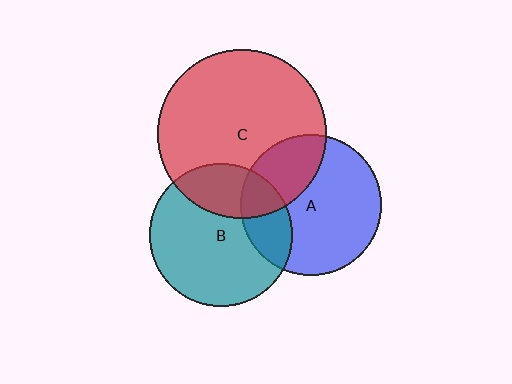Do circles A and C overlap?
Yes.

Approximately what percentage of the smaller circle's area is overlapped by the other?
Approximately 30%.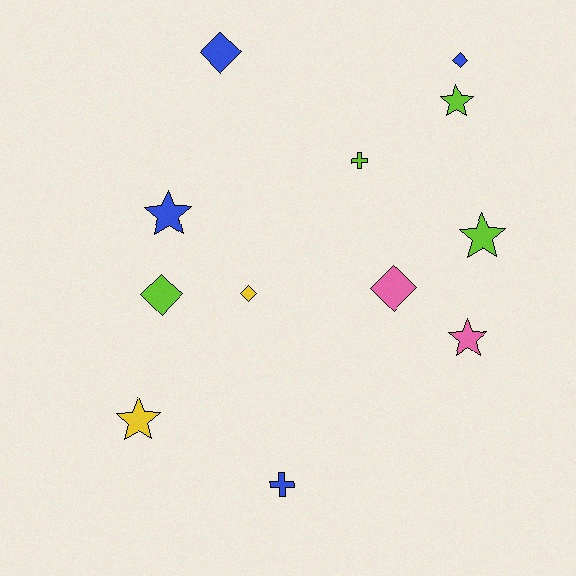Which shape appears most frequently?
Star, with 5 objects.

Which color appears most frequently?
Blue, with 4 objects.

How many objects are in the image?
There are 12 objects.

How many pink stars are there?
There is 1 pink star.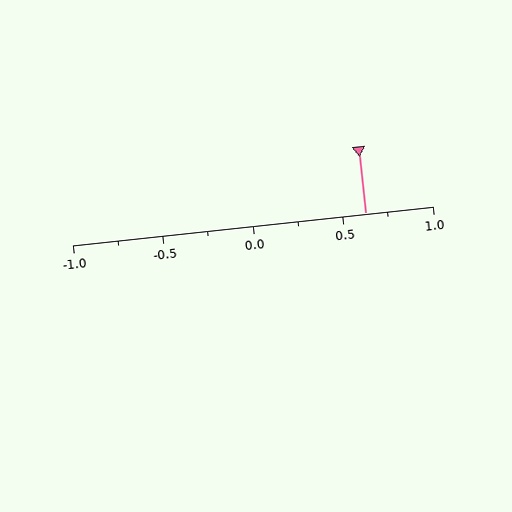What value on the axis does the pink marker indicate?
The marker indicates approximately 0.62.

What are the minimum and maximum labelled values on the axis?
The axis runs from -1.0 to 1.0.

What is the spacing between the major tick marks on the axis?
The major ticks are spaced 0.5 apart.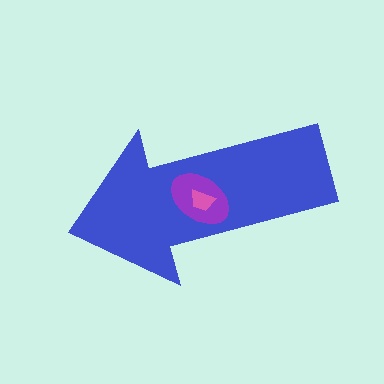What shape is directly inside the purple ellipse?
The pink trapezoid.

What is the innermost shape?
The pink trapezoid.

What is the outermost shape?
The blue arrow.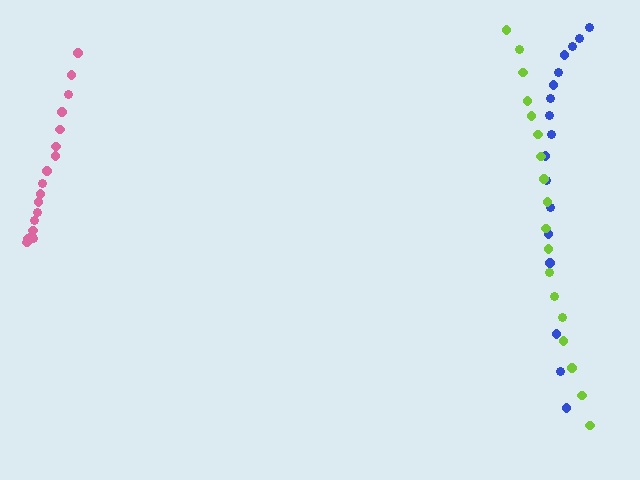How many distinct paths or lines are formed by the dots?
There are 3 distinct paths.